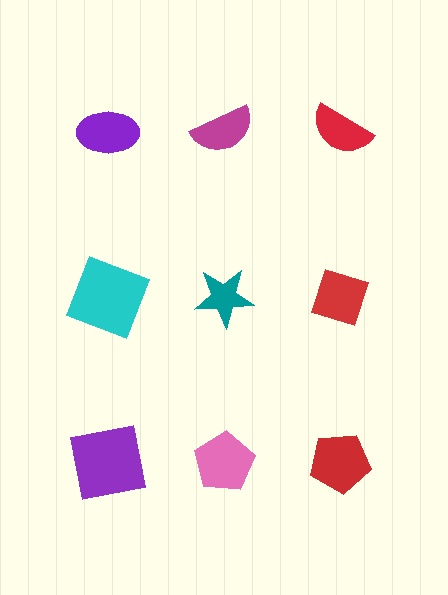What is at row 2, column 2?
A teal star.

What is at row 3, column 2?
A pink pentagon.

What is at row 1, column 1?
A purple ellipse.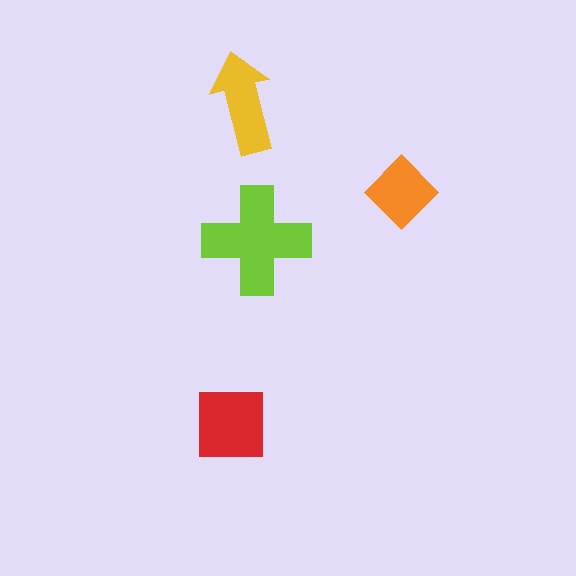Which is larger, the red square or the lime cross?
The lime cross.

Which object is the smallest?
The orange diamond.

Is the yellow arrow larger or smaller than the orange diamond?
Larger.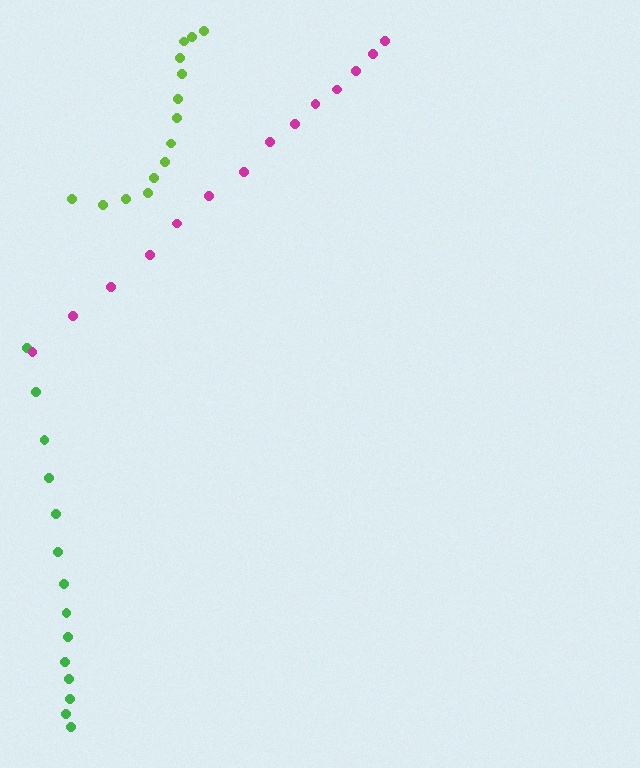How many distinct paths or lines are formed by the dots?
There are 3 distinct paths.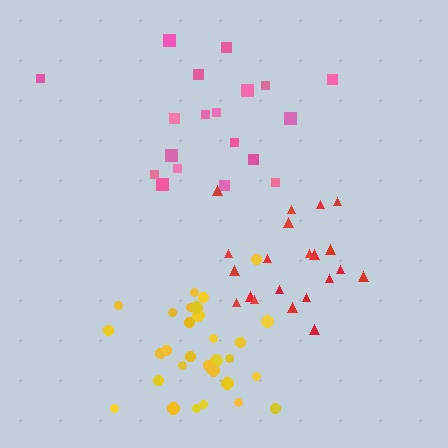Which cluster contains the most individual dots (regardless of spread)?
Yellow (30).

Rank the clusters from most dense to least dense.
yellow, red, pink.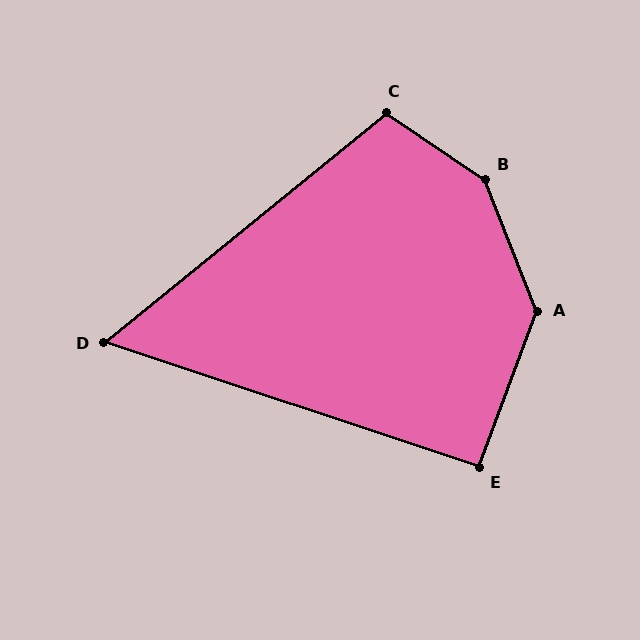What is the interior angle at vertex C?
Approximately 107 degrees (obtuse).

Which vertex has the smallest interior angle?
D, at approximately 57 degrees.